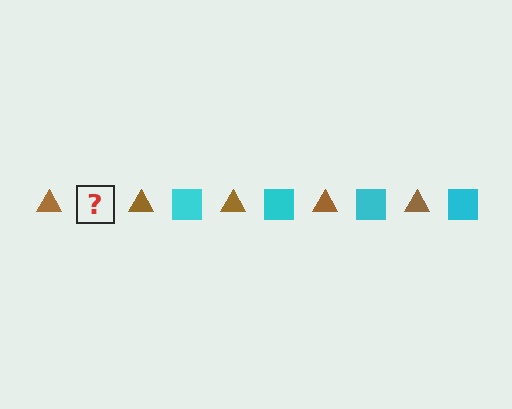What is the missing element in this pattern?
The missing element is a cyan square.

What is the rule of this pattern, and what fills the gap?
The rule is that the pattern alternates between brown triangle and cyan square. The gap should be filled with a cyan square.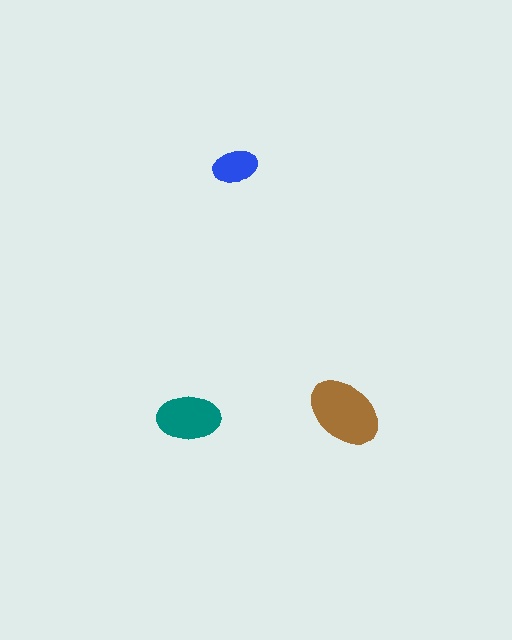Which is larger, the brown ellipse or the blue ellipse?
The brown one.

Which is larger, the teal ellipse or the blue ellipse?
The teal one.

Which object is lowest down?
The teal ellipse is bottommost.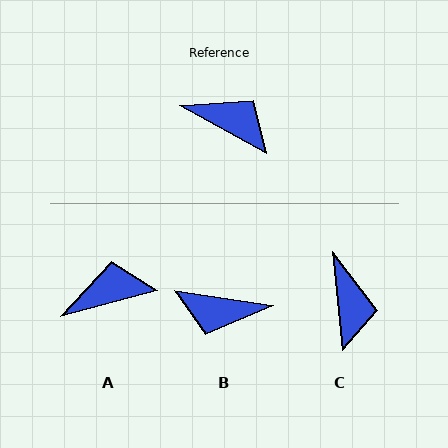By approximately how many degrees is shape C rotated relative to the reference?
Approximately 56 degrees clockwise.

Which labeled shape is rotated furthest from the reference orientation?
B, about 160 degrees away.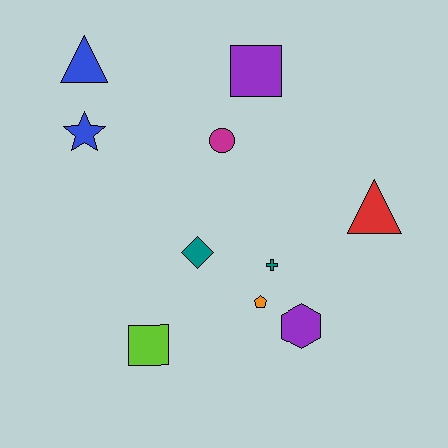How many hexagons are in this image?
There is 1 hexagon.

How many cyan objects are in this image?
There are no cyan objects.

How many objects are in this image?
There are 10 objects.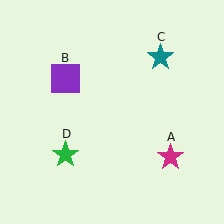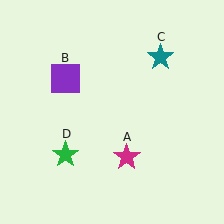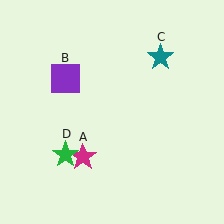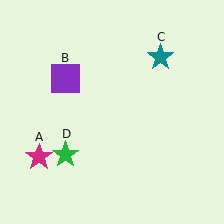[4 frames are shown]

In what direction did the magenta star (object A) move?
The magenta star (object A) moved left.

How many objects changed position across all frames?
1 object changed position: magenta star (object A).